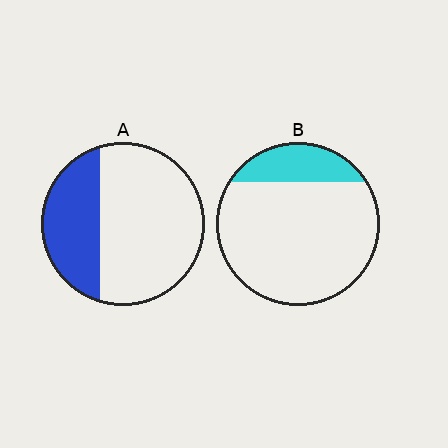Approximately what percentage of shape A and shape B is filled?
A is approximately 30% and B is approximately 20%.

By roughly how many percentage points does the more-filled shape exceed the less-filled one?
By roughly 15 percentage points (A over B).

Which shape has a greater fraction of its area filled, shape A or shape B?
Shape A.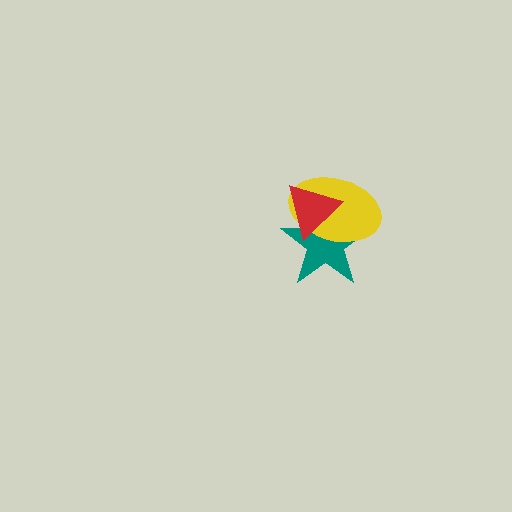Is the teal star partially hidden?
Yes, it is partially covered by another shape.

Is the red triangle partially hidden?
No, no other shape covers it.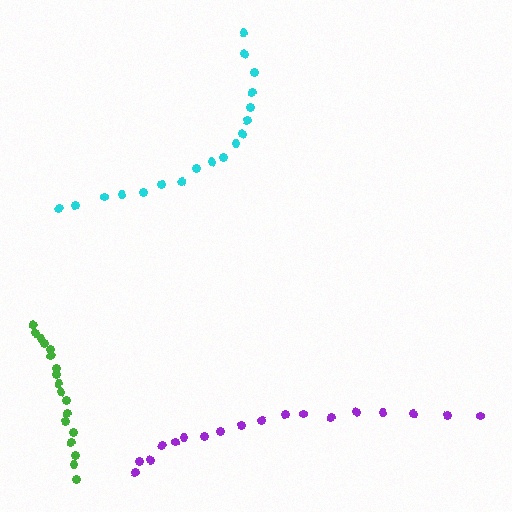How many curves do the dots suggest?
There are 3 distinct paths.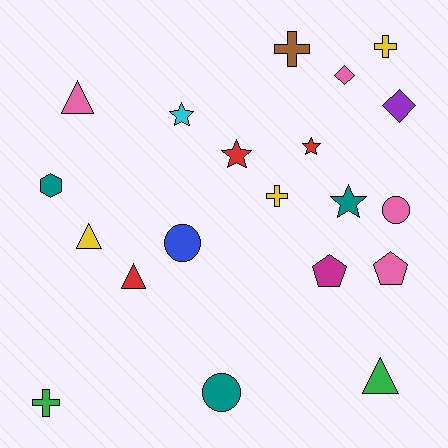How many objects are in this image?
There are 20 objects.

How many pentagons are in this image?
There are 2 pentagons.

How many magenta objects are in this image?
There is 1 magenta object.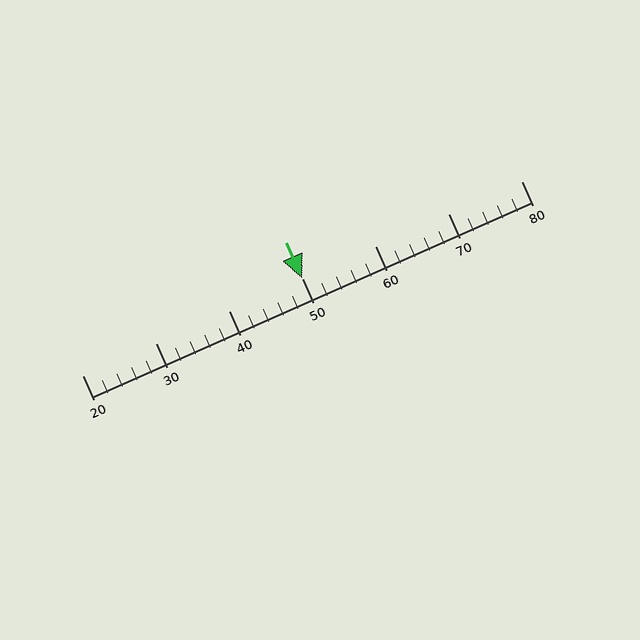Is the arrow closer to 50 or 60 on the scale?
The arrow is closer to 50.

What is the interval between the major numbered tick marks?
The major tick marks are spaced 10 units apart.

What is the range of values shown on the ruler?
The ruler shows values from 20 to 80.